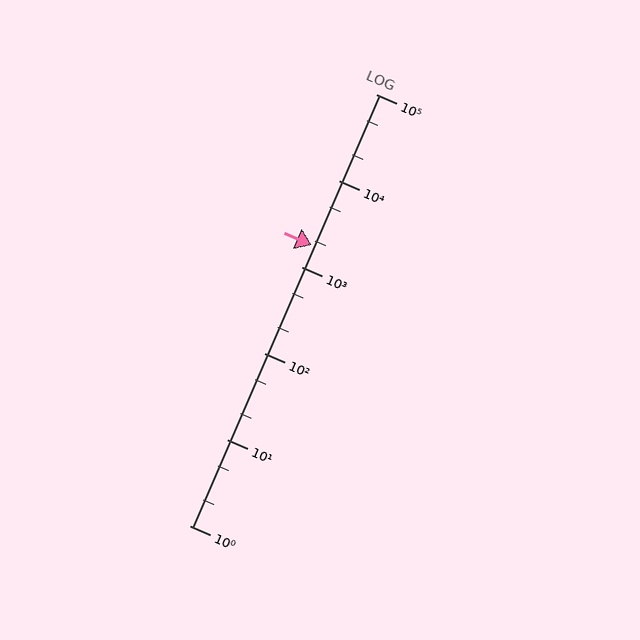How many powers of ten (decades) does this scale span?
The scale spans 5 decades, from 1 to 100000.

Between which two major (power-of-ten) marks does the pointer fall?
The pointer is between 1000 and 10000.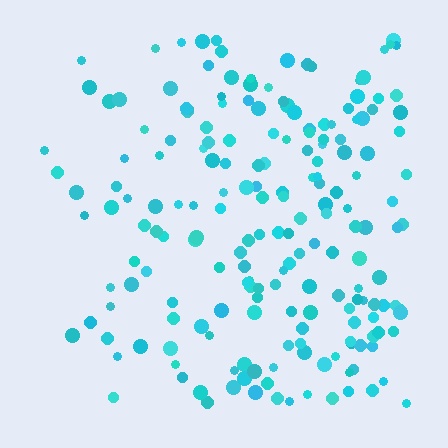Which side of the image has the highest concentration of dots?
The right.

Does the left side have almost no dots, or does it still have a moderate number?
Still a moderate number, just noticeably fewer than the right.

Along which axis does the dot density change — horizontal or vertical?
Horizontal.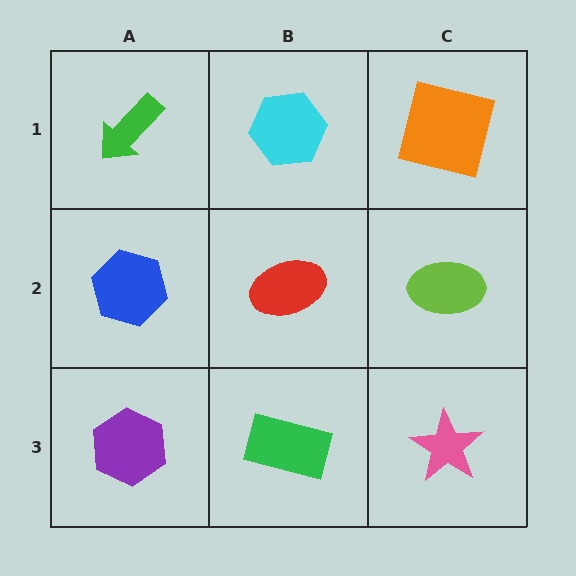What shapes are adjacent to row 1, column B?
A red ellipse (row 2, column B), a green arrow (row 1, column A), an orange square (row 1, column C).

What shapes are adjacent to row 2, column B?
A cyan hexagon (row 1, column B), a green rectangle (row 3, column B), a blue hexagon (row 2, column A), a lime ellipse (row 2, column C).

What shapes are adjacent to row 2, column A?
A green arrow (row 1, column A), a purple hexagon (row 3, column A), a red ellipse (row 2, column B).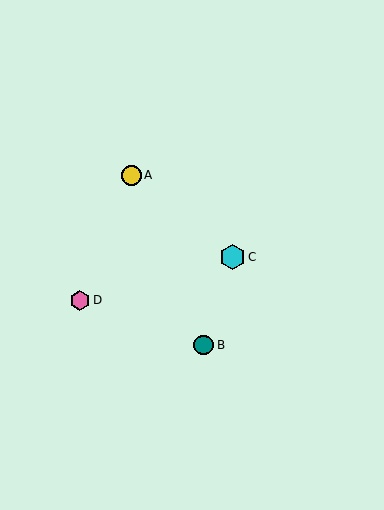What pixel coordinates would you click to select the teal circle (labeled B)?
Click at (204, 345) to select the teal circle B.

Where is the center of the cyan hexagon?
The center of the cyan hexagon is at (232, 257).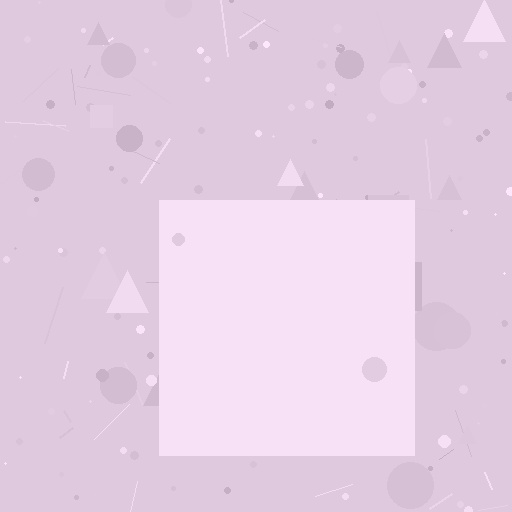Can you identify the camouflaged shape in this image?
The camouflaged shape is a square.